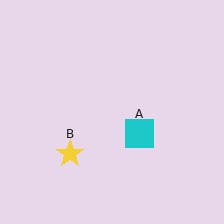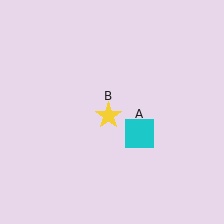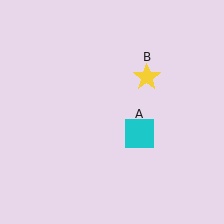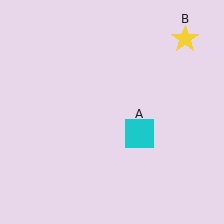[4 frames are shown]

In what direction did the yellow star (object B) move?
The yellow star (object B) moved up and to the right.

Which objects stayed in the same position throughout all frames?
Cyan square (object A) remained stationary.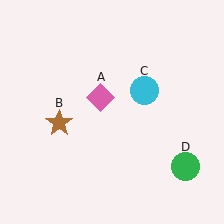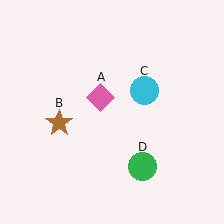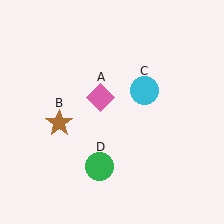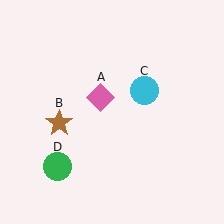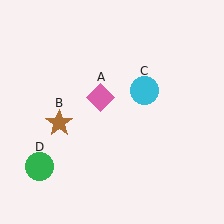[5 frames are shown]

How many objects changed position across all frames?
1 object changed position: green circle (object D).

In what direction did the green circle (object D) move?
The green circle (object D) moved left.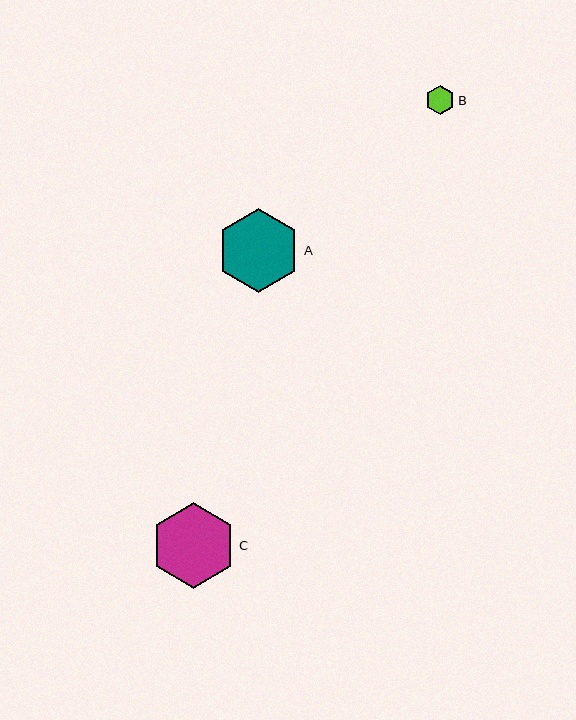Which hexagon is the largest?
Hexagon C is the largest with a size of approximately 86 pixels.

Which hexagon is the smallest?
Hexagon B is the smallest with a size of approximately 29 pixels.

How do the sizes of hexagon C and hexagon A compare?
Hexagon C and hexagon A are approximately the same size.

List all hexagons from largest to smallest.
From largest to smallest: C, A, B.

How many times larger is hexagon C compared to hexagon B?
Hexagon C is approximately 2.9 times the size of hexagon B.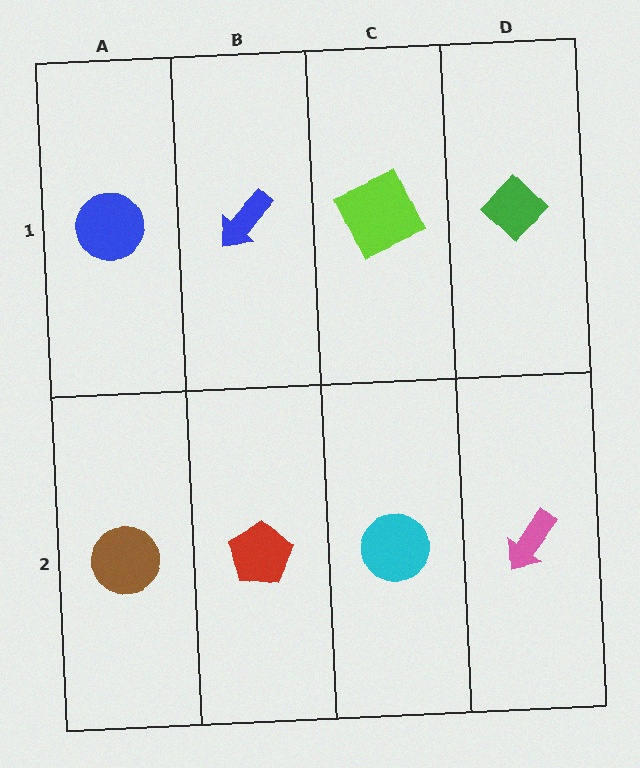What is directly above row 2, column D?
A green diamond.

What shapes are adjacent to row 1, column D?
A pink arrow (row 2, column D), a lime square (row 1, column C).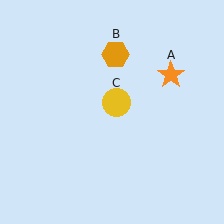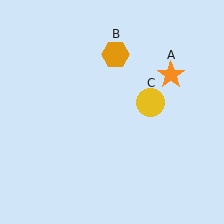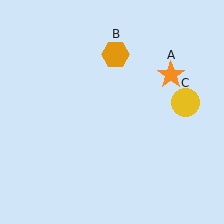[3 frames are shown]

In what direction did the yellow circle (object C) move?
The yellow circle (object C) moved right.